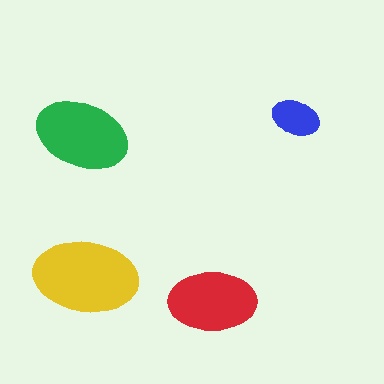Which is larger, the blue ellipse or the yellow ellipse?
The yellow one.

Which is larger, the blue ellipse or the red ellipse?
The red one.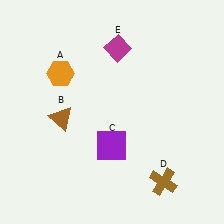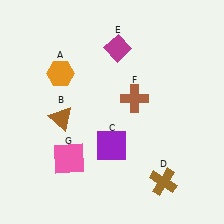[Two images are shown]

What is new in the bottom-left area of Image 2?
A pink square (G) was added in the bottom-left area of Image 2.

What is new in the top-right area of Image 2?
A brown cross (F) was added in the top-right area of Image 2.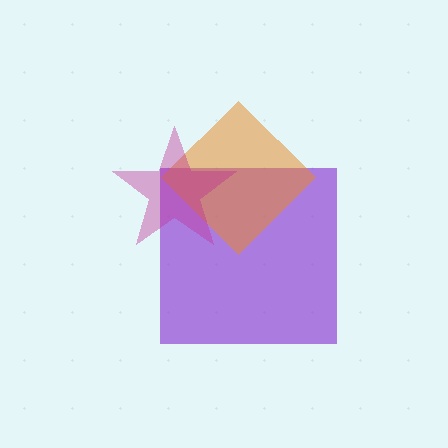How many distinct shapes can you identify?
There are 3 distinct shapes: a purple square, an orange diamond, a magenta star.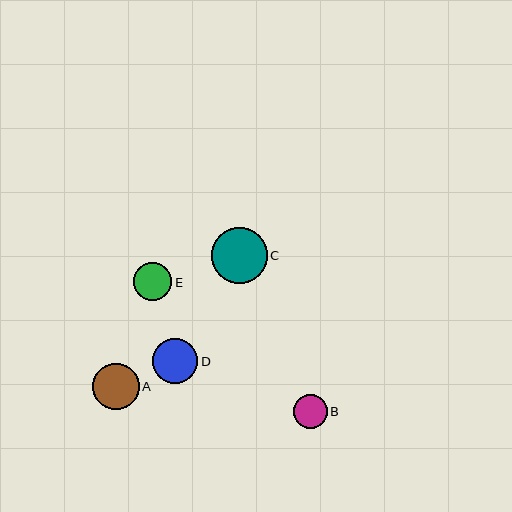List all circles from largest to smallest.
From largest to smallest: C, A, D, E, B.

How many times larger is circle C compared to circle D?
Circle C is approximately 1.2 times the size of circle D.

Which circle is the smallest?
Circle B is the smallest with a size of approximately 34 pixels.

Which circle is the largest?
Circle C is the largest with a size of approximately 56 pixels.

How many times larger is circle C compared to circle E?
Circle C is approximately 1.5 times the size of circle E.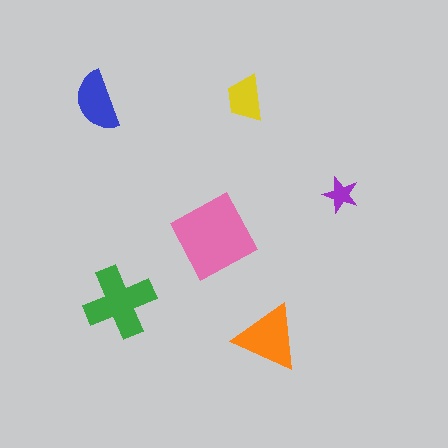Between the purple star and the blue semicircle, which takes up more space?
The blue semicircle.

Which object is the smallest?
The purple star.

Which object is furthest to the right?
The purple star is rightmost.